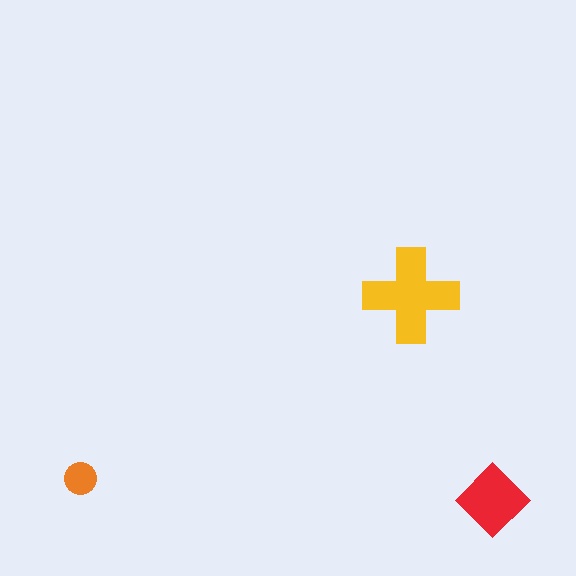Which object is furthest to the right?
The red diamond is rightmost.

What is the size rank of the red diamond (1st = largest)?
2nd.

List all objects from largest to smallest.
The yellow cross, the red diamond, the orange circle.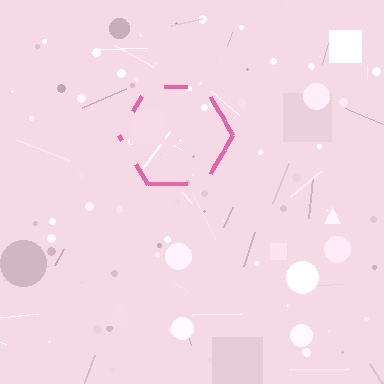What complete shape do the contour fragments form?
The contour fragments form a hexagon.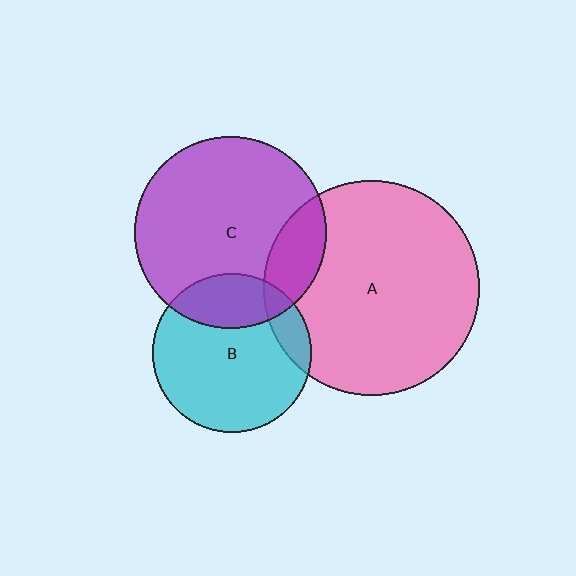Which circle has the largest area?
Circle A (pink).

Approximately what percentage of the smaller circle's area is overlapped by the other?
Approximately 15%.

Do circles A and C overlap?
Yes.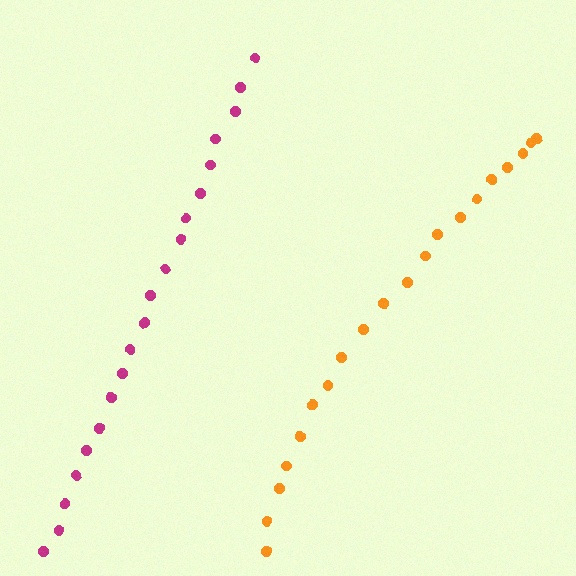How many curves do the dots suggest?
There are 2 distinct paths.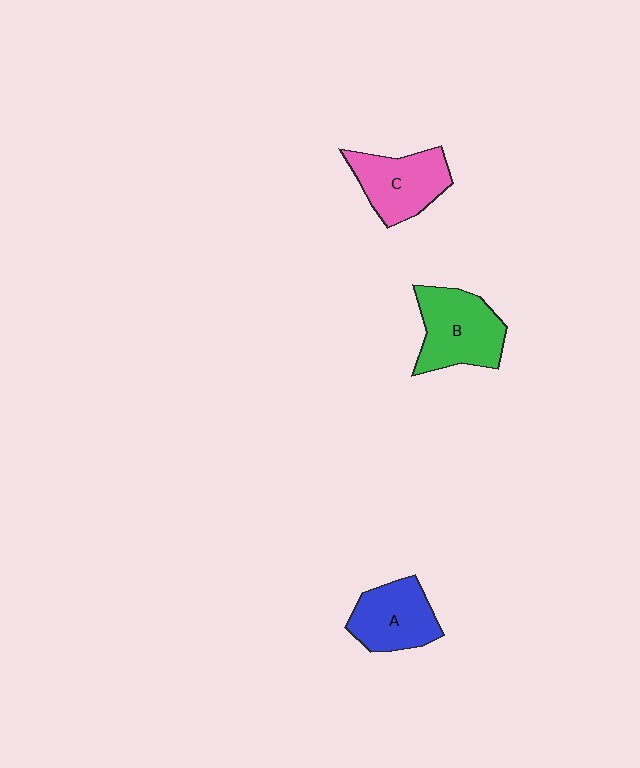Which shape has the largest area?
Shape B (green).